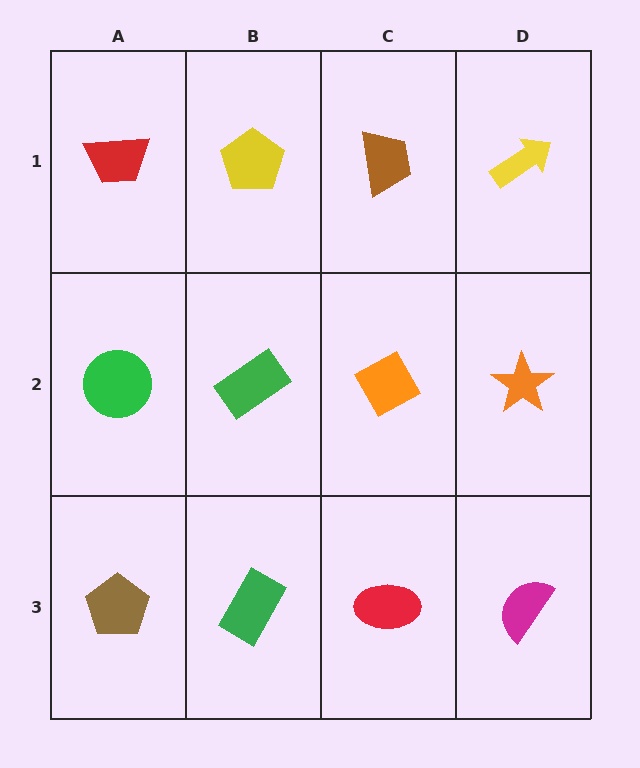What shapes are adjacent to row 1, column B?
A green rectangle (row 2, column B), a red trapezoid (row 1, column A), a brown trapezoid (row 1, column C).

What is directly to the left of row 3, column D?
A red ellipse.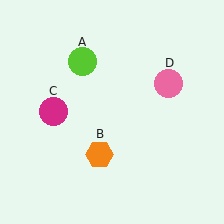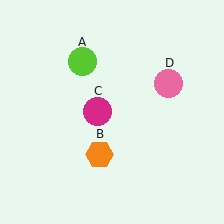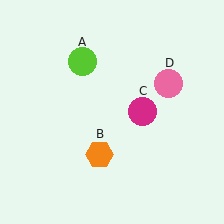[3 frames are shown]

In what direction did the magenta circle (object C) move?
The magenta circle (object C) moved right.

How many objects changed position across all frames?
1 object changed position: magenta circle (object C).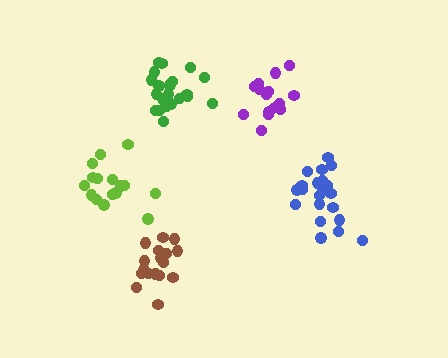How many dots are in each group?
Group 1: 21 dots, Group 2: 16 dots, Group 3: 15 dots, Group 4: 17 dots, Group 5: 21 dots (90 total).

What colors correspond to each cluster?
The clusters are colored: blue, lime, purple, brown, green.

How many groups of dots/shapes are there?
There are 5 groups.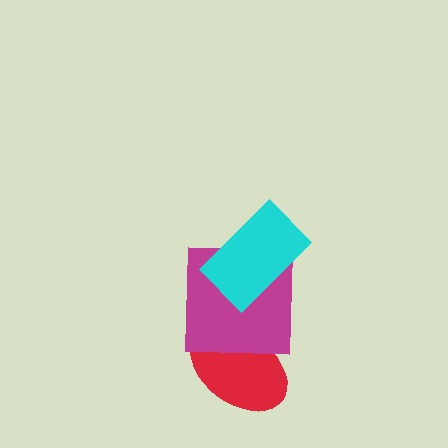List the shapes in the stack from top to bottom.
From top to bottom: the cyan rectangle, the magenta square, the red ellipse.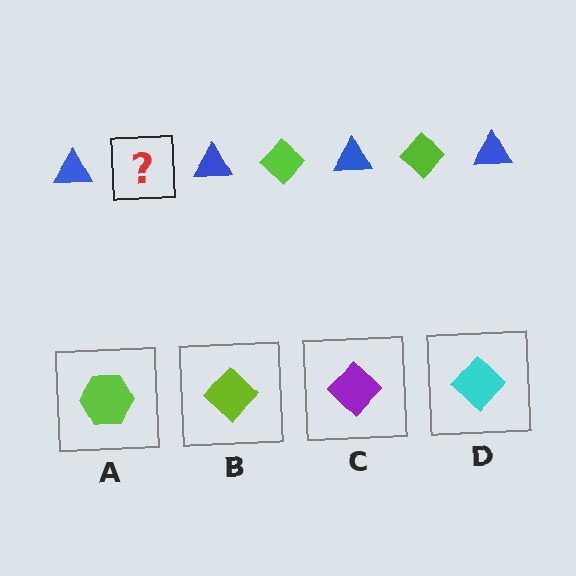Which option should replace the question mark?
Option B.